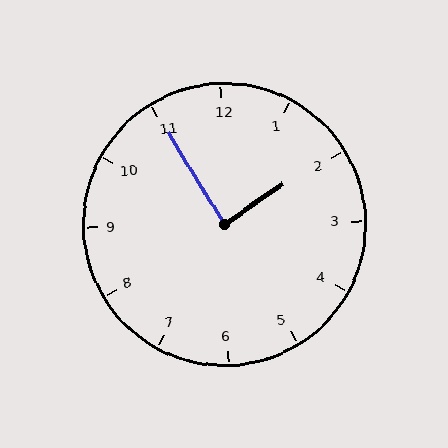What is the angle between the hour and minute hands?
Approximately 88 degrees.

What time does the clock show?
1:55.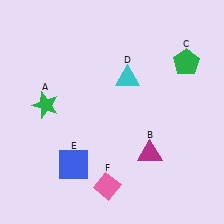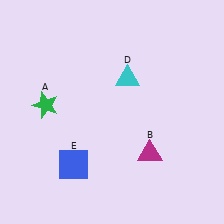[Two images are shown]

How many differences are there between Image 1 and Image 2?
There are 2 differences between the two images.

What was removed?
The pink diamond (F), the green pentagon (C) were removed in Image 2.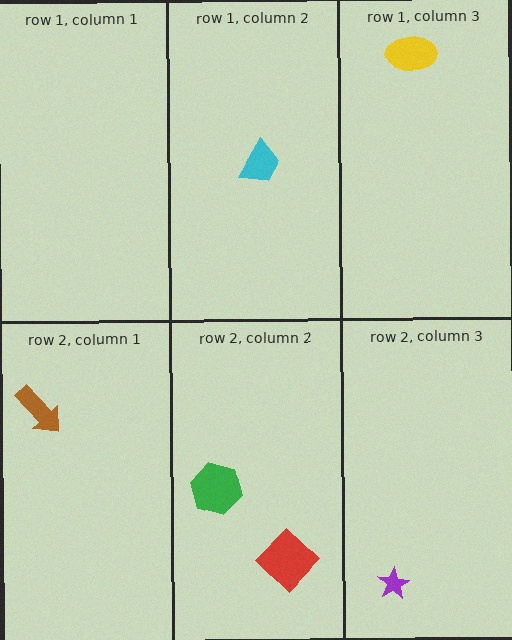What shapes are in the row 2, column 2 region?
The red diamond, the green hexagon.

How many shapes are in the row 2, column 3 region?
1.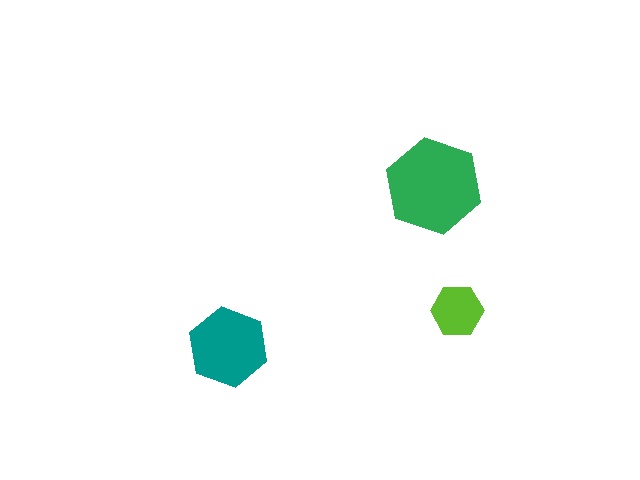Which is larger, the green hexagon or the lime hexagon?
The green one.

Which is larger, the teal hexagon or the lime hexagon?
The teal one.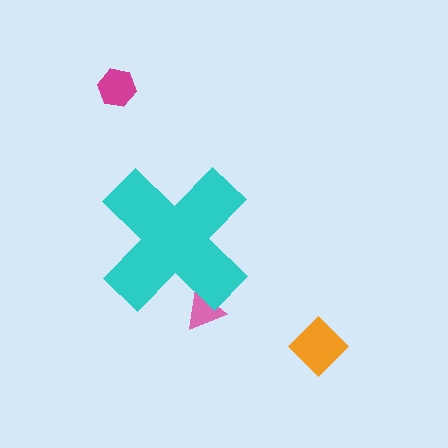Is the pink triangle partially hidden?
Yes, the pink triangle is partially hidden behind the cyan cross.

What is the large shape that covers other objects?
A cyan cross.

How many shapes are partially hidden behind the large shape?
1 shape is partially hidden.